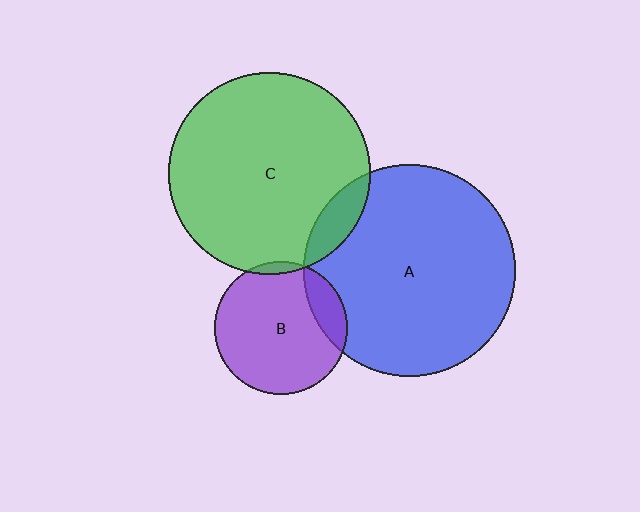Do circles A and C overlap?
Yes.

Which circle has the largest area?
Circle A (blue).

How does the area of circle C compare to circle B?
Approximately 2.3 times.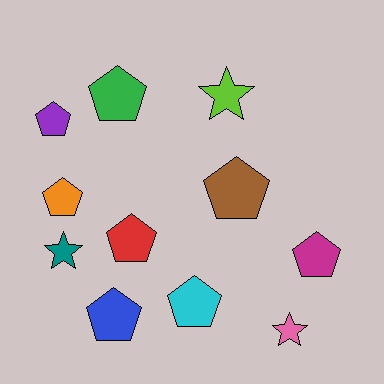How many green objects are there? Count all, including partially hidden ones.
There is 1 green object.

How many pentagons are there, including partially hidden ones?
There are 8 pentagons.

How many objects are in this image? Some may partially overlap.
There are 11 objects.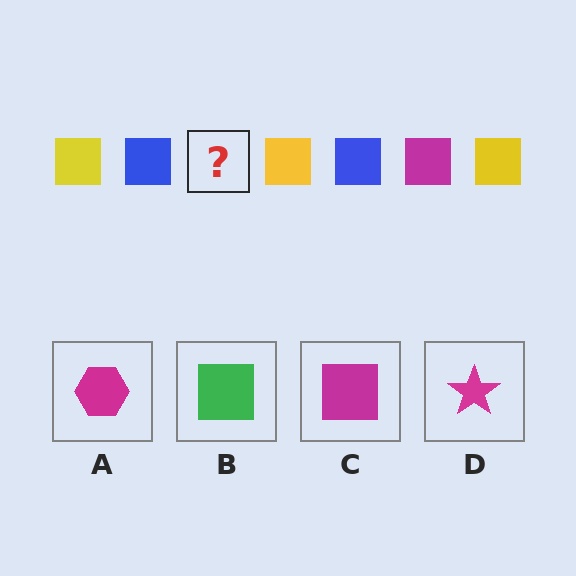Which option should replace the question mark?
Option C.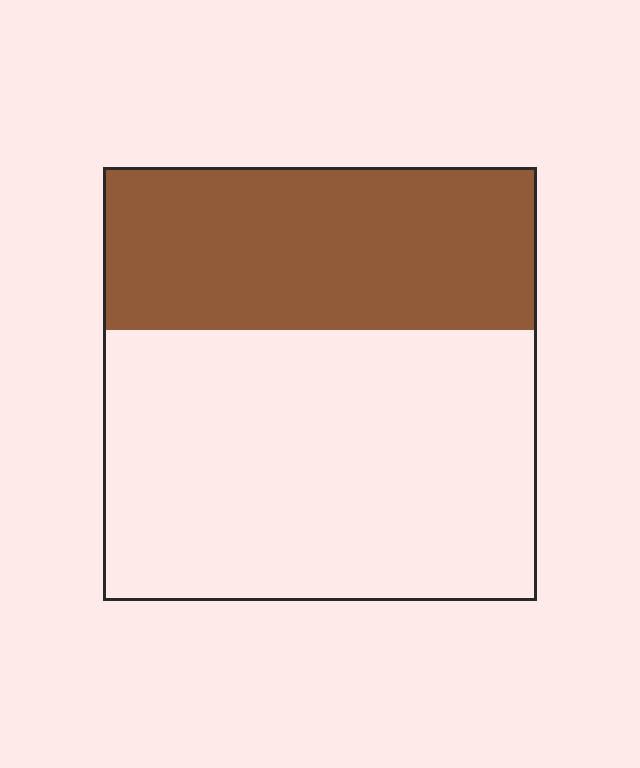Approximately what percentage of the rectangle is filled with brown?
Approximately 40%.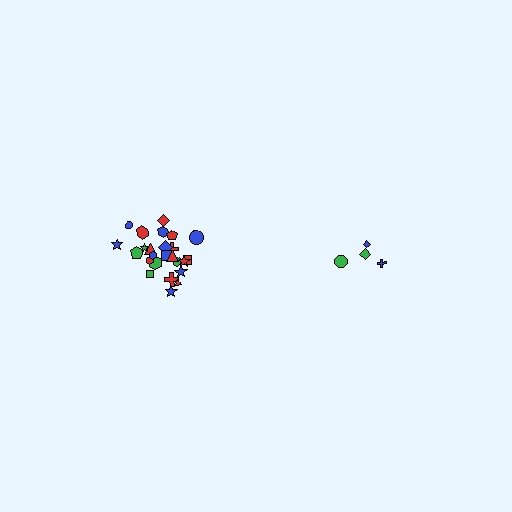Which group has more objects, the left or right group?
The left group.